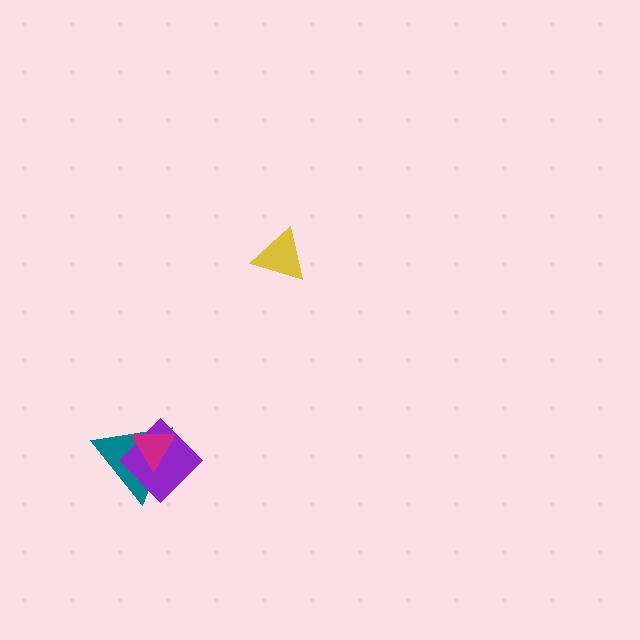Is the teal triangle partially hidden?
Yes, it is partially covered by another shape.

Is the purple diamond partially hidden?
Yes, it is partially covered by another shape.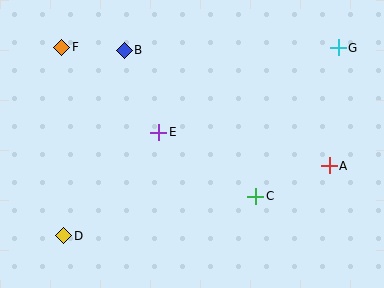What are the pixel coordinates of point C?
Point C is at (256, 196).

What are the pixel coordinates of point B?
Point B is at (124, 50).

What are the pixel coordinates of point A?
Point A is at (329, 166).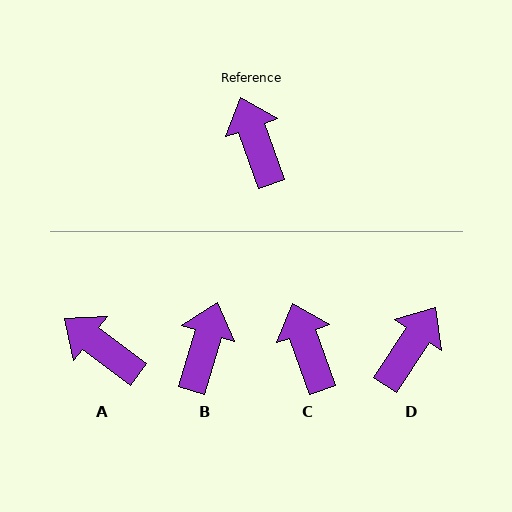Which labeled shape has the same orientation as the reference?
C.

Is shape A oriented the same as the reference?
No, it is off by about 34 degrees.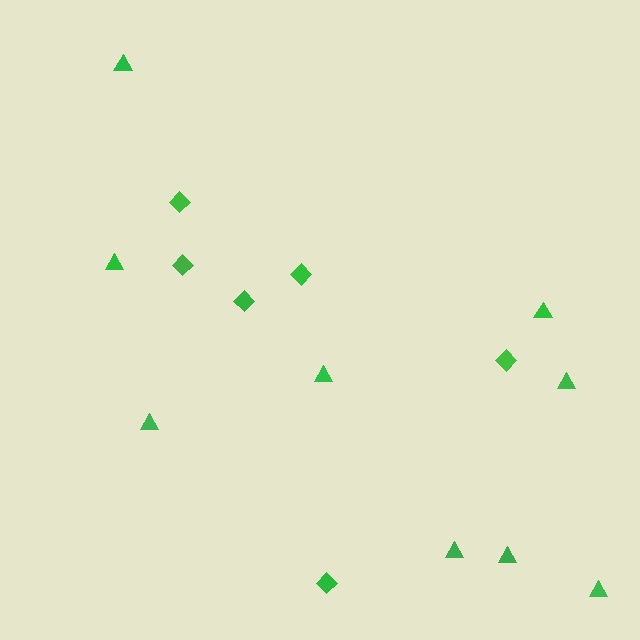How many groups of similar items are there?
There are 2 groups: one group of triangles (9) and one group of diamonds (6).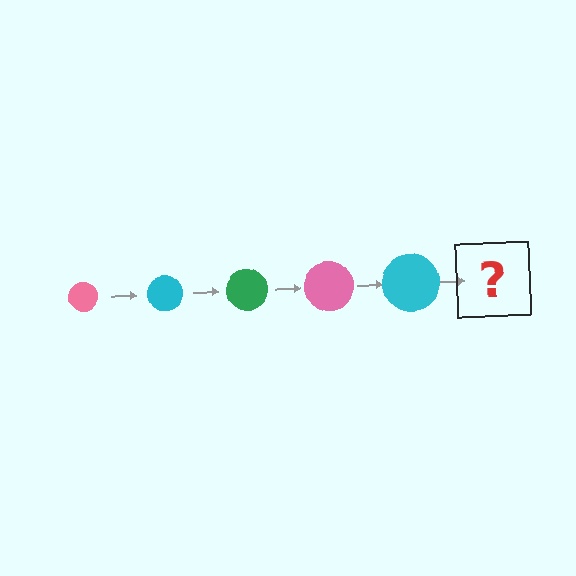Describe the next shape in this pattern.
It should be a green circle, larger than the previous one.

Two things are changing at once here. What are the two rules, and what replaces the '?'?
The two rules are that the circle grows larger each step and the color cycles through pink, cyan, and green. The '?' should be a green circle, larger than the previous one.